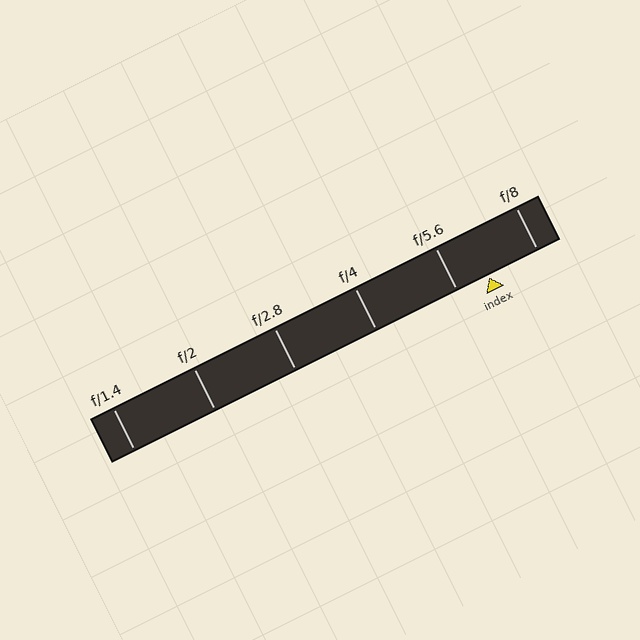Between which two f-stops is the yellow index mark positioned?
The index mark is between f/5.6 and f/8.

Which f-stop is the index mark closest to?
The index mark is closest to f/5.6.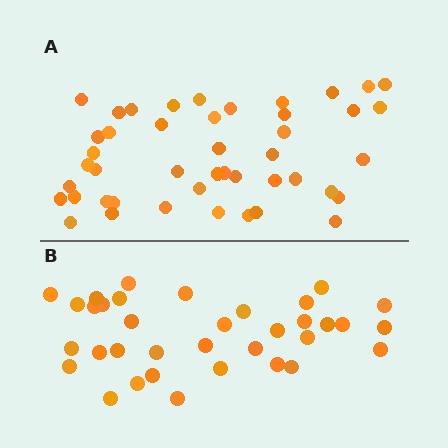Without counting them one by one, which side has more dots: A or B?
Region A (the top region) has more dots.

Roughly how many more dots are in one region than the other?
Region A has roughly 10 or so more dots than region B.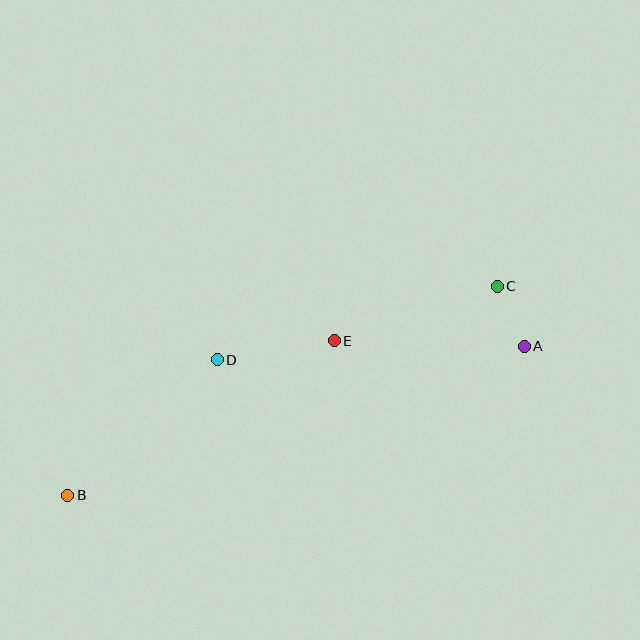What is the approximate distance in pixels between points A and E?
The distance between A and E is approximately 190 pixels.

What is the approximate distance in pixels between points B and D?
The distance between B and D is approximately 202 pixels.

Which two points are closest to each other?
Points A and C are closest to each other.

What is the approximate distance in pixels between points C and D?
The distance between C and D is approximately 290 pixels.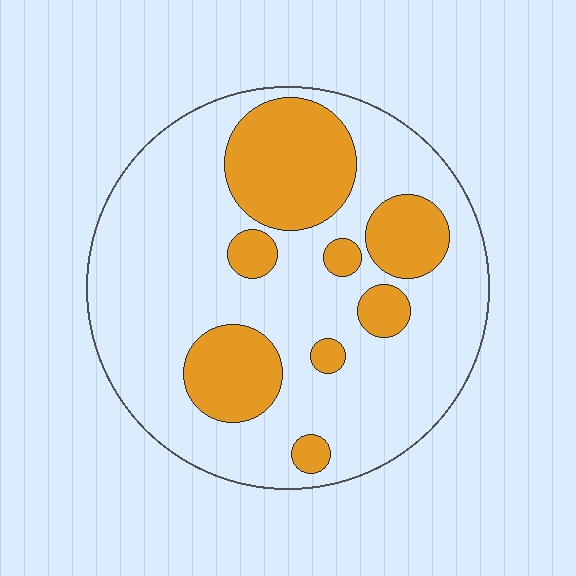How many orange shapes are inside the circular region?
8.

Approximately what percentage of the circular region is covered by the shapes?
Approximately 25%.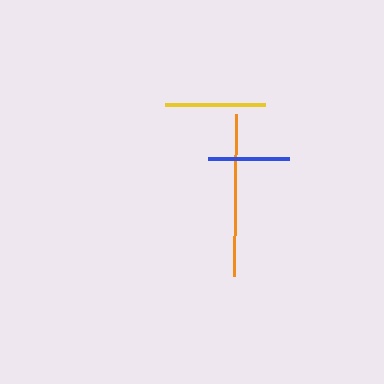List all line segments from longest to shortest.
From longest to shortest: orange, yellow, blue.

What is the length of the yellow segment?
The yellow segment is approximately 100 pixels long.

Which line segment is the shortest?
The blue line is the shortest at approximately 80 pixels.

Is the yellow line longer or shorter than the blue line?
The yellow line is longer than the blue line.